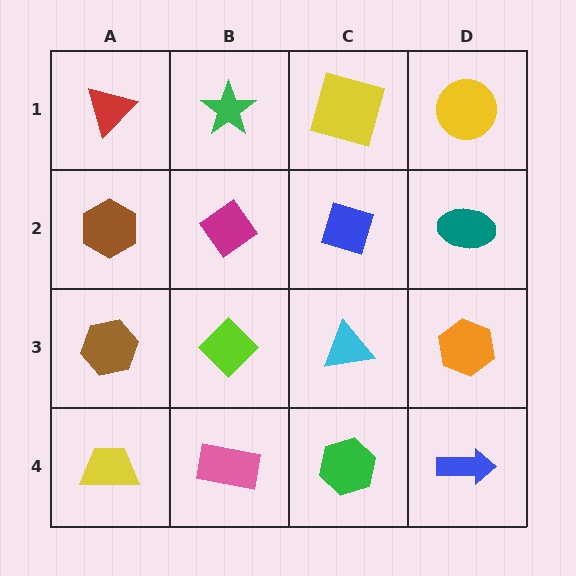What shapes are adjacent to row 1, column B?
A magenta diamond (row 2, column B), a red triangle (row 1, column A), a yellow square (row 1, column C).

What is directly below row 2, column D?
An orange hexagon.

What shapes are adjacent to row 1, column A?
A brown hexagon (row 2, column A), a green star (row 1, column B).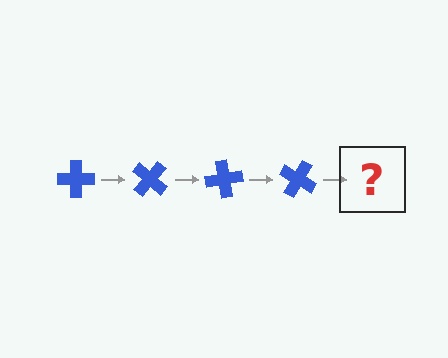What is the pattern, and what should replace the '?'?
The pattern is that the cross rotates 40 degrees each step. The '?' should be a blue cross rotated 160 degrees.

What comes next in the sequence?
The next element should be a blue cross rotated 160 degrees.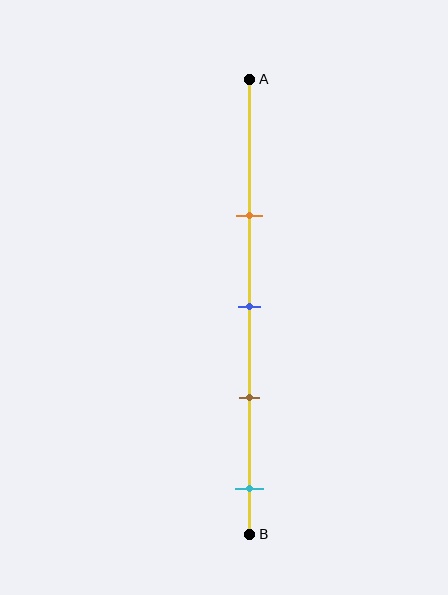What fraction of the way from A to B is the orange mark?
The orange mark is approximately 30% (0.3) of the way from A to B.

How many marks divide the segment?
There are 4 marks dividing the segment.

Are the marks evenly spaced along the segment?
Yes, the marks are approximately evenly spaced.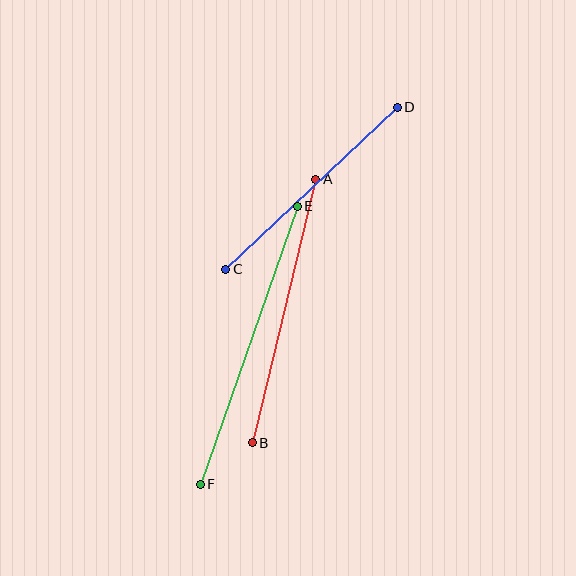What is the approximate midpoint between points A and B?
The midpoint is at approximately (284, 311) pixels.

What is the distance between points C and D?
The distance is approximately 236 pixels.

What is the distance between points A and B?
The distance is approximately 271 pixels.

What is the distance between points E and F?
The distance is approximately 295 pixels.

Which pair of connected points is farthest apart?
Points E and F are farthest apart.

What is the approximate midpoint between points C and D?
The midpoint is at approximately (311, 188) pixels.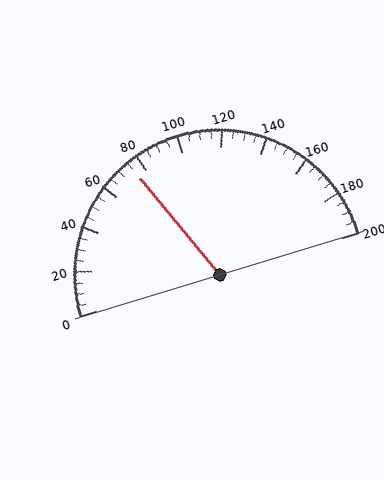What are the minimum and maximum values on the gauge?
The gauge ranges from 0 to 200.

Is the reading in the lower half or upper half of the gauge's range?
The reading is in the lower half of the range (0 to 200).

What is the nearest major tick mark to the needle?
The nearest major tick mark is 80.